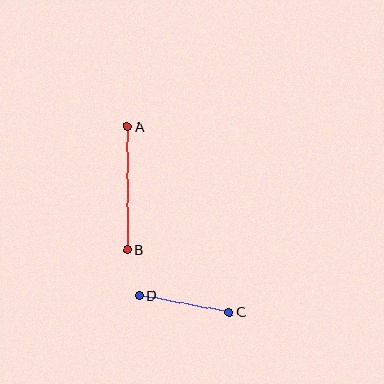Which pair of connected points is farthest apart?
Points A and B are farthest apart.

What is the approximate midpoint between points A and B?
The midpoint is at approximately (127, 189) pixels.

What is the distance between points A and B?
The distance is approximately 123 pixels.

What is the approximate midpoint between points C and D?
The midpoint is at approximately (184, 304) pixels.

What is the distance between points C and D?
The distance is approximately 91 pixels.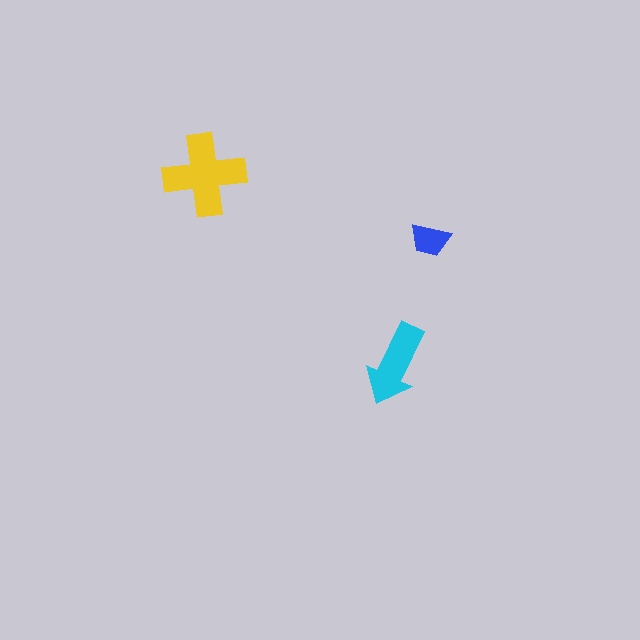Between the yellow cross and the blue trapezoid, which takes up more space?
The yellow cross.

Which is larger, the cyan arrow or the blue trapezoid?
The cyan arrow.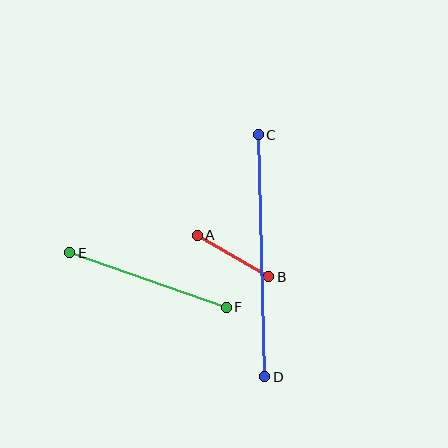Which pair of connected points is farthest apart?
Points C and D are farthest apart.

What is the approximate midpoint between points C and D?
The midpoint is at approximately (261, 256) pixels.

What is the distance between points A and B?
The distance is approximately 83 pixels.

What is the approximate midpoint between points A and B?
The midpoint is at approximately (233, 256) pixels.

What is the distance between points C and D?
The distance is approximately 242 pixels.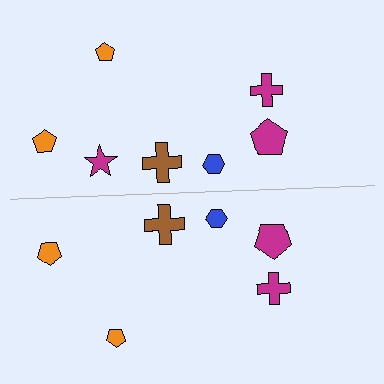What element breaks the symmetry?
A magenta star is missing from the bottom side.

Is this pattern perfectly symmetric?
No, the pattern is not perfectly symmetric. A magenta star is missing from the bottom side.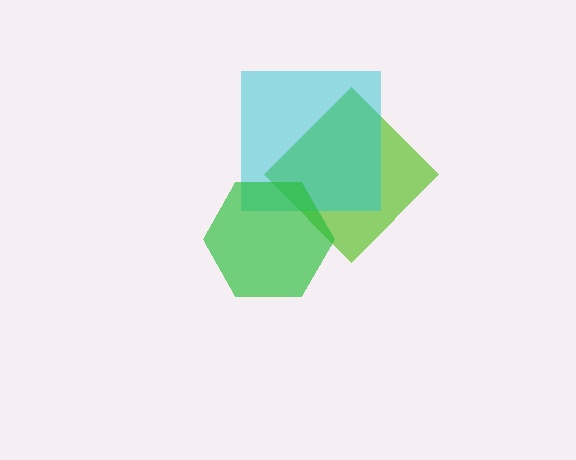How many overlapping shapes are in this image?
There are 3 overlapping shapes in the image.